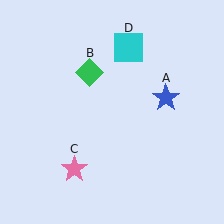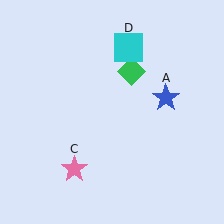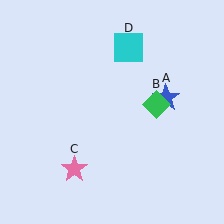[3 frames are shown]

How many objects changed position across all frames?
1 object changed position: green diamond (object B).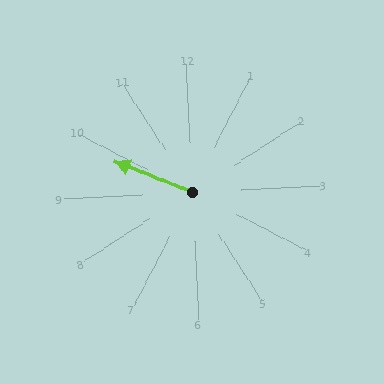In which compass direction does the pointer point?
Northwest.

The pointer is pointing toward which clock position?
Roughly 10 o'clock.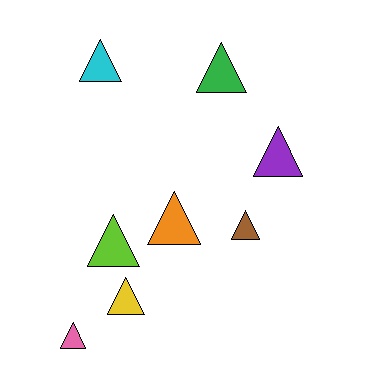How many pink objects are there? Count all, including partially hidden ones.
There is 1 pink object.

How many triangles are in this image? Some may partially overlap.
There are 8 triangles.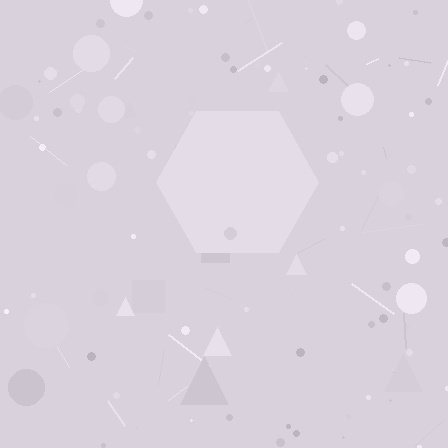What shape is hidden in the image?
A hexagon is hidden in the image.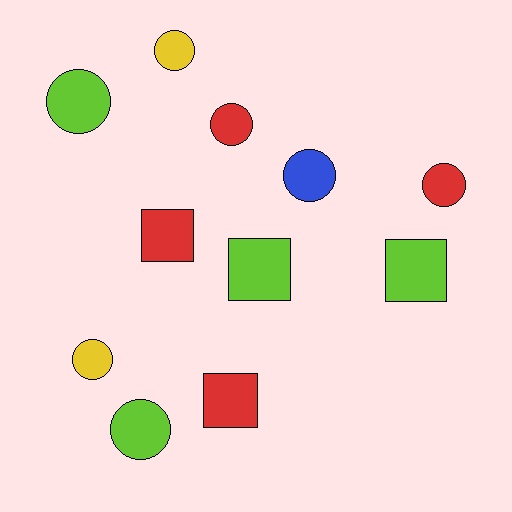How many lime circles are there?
There are 2 lime circles.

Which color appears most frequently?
Red, with 4 objects.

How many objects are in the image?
There are 11 objects.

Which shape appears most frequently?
Circle, with 7 objects.